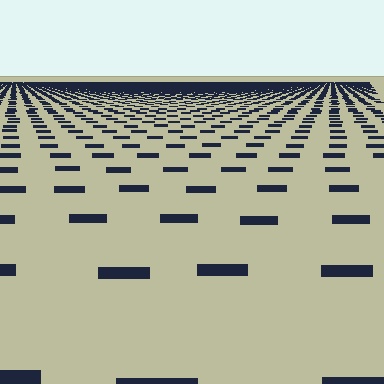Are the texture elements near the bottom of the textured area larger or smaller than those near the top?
Larger. Near the bottom, elements are closer to the viewer and appear at a bigger on-screen size.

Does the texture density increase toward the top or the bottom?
Density increases toward the top.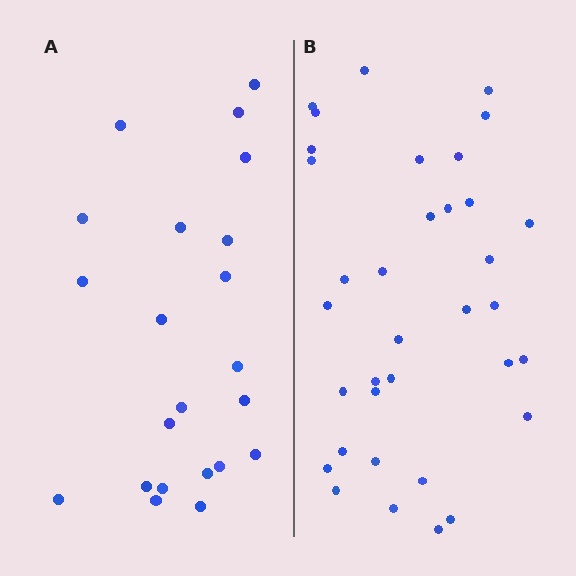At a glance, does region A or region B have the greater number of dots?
Region B (the right region) has more dots.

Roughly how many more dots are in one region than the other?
Region B has approximately 15 more dots than region A.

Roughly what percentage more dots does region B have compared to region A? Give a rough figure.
About 60% more.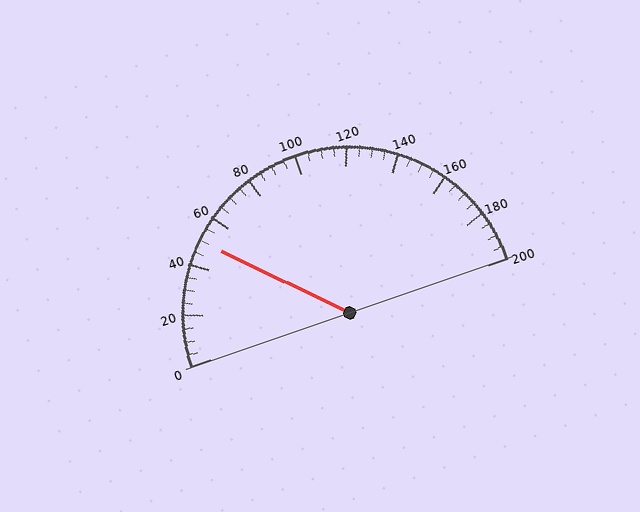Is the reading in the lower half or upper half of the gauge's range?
The reading is in the lower half of the range (0 to 200).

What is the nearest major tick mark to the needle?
The nearest major tick mark is 40.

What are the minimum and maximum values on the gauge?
The gauge ranges from 0 to 200.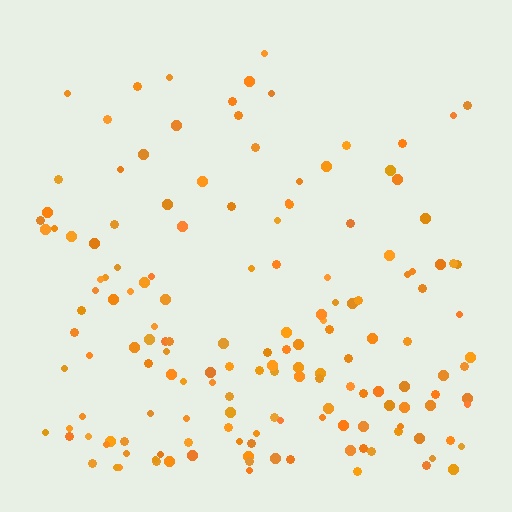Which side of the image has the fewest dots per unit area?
The top.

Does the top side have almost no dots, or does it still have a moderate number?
Still a moderate number, just noticeably fewer than the bottom.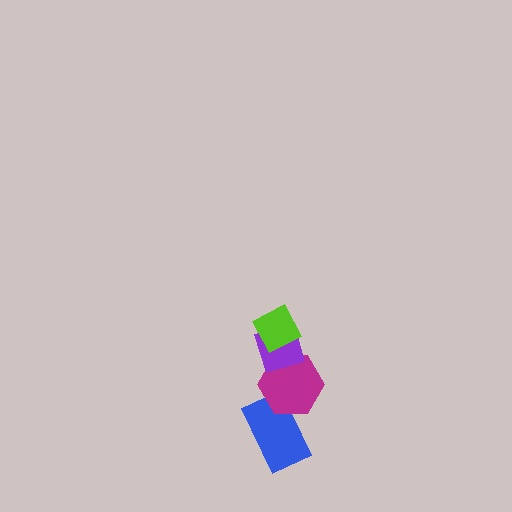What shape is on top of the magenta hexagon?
The purple diamond is on top of the magenta hexagon.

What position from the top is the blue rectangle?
The blue rectangle is 4th from the top.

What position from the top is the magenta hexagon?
The magenta hexagon is 3rd from the top.